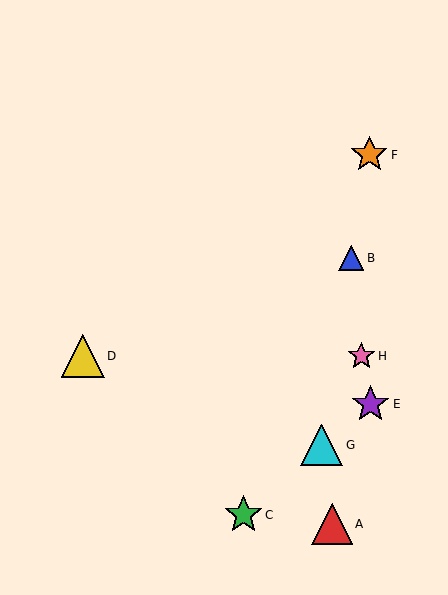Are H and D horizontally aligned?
Yes, both are at y≈356.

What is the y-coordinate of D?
Object D is at y≈356.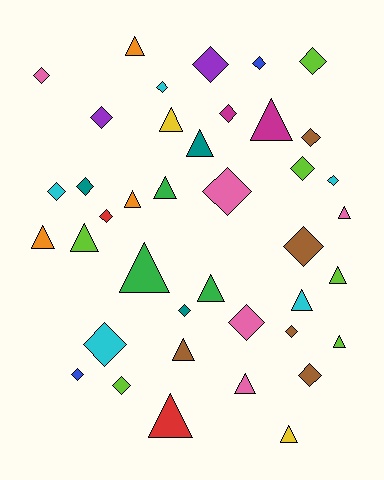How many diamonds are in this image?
There are 22 diamonds.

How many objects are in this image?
There are 40 objects.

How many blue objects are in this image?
There are 2 blue objects.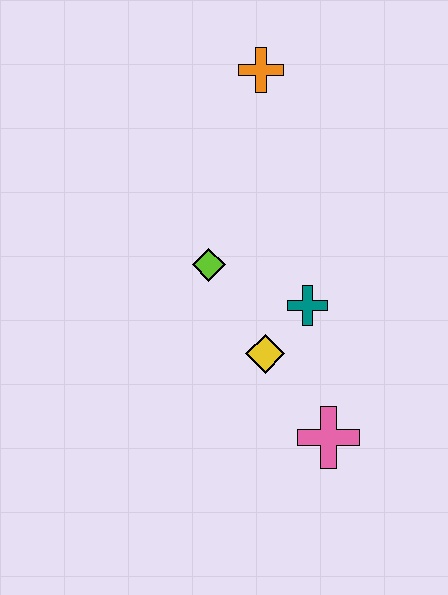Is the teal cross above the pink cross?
Yes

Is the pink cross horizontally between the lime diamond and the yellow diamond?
No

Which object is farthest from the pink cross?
The orange cross is farthest from the pink cross.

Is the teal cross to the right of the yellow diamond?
Yes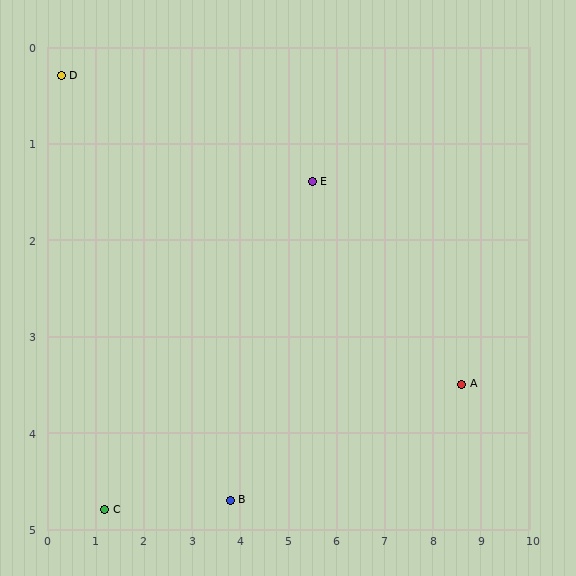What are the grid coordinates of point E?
Point E is at approximately (5.5, 1.4).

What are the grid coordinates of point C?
Point C is at approximately (1.2, 4.8).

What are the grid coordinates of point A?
Point A is at approximately (8.6, 3.5).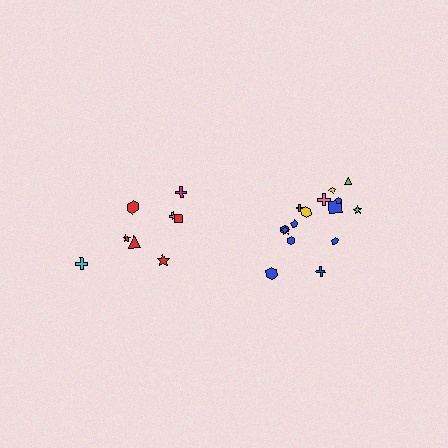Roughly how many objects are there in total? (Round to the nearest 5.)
Roughly 25 objects in total.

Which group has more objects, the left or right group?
The right group.